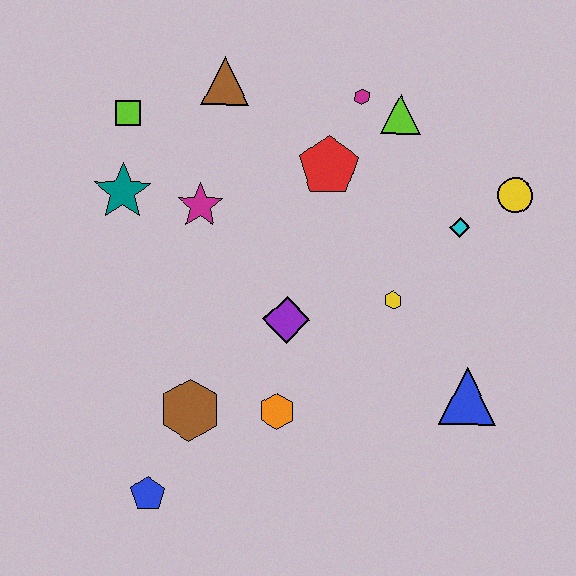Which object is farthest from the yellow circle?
The blue pentagon is farthest from the yellow circle.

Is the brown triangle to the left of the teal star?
No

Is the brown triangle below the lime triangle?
No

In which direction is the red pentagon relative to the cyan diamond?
The red pentagon is to the left of the cyan diamond.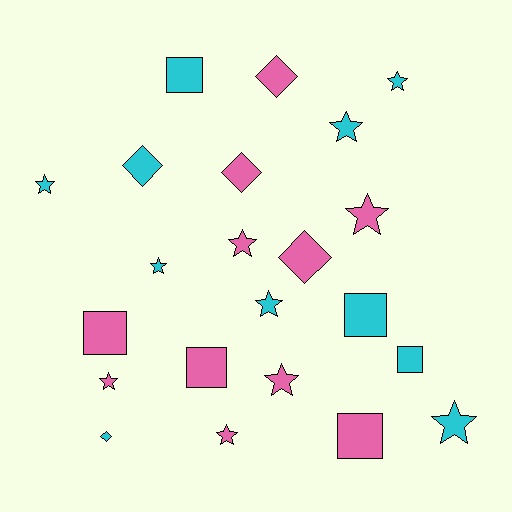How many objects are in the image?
There are 22 objects.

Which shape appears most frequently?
Star, with 11 objects.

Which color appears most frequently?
Cyan, with 11 objects.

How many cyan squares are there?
There are 3 cyan squares.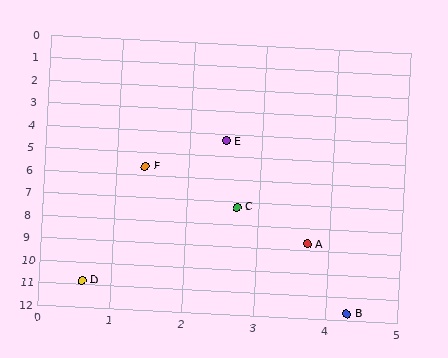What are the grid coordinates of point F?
Point F is at approximately (1.4, 5.6).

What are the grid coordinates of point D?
Point D is at approximately (0.6, 10.8).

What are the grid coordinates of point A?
Point A is at approximately (3.7, 8.7).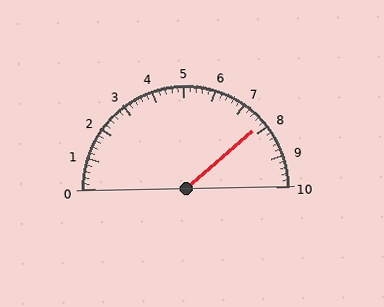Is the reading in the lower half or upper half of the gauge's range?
The reading is in the upper half of the range (0 to 10).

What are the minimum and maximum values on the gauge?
The gauge ranges from 0 to 10.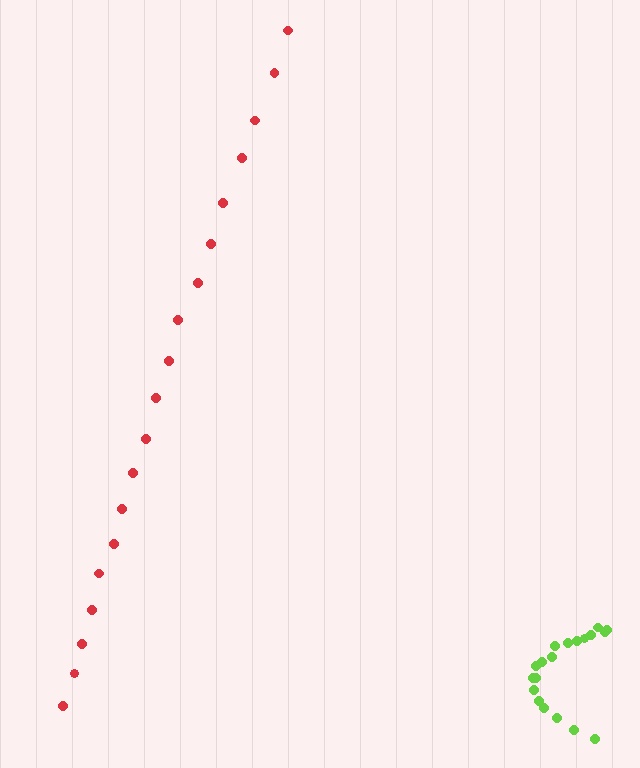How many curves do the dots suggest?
There are 2 distinct paths.